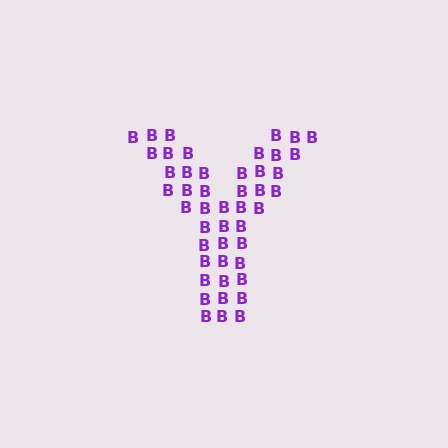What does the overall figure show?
The overall figure shows the letter Y.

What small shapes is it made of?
It is made of small letter B's.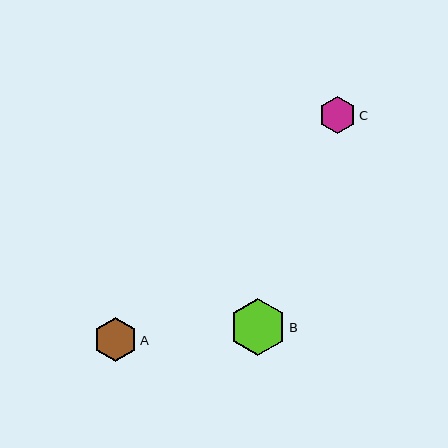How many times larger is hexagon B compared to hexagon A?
Hexagon B is approximately 1.3 times the size of hexagon A.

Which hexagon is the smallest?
Hexagon C is the smallest with a size of approximately 37 pixels.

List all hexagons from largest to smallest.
From largest to smallest: B, A, C.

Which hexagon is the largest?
Hexagon B is the largest with a size of approximately 56 pixels.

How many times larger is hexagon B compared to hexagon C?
Hexagon B is approximately 1.5 times the size of hexagon C.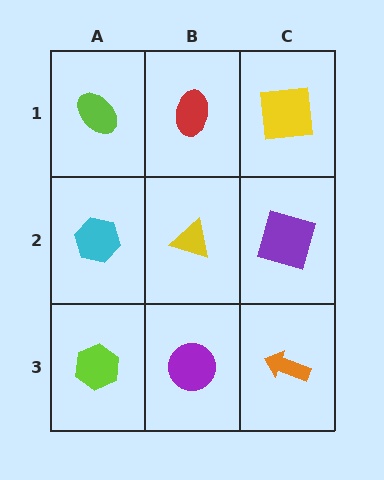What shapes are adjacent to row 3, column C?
A purple square (row 2, column C), a purple circle (row 3, column B).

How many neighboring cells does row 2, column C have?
3.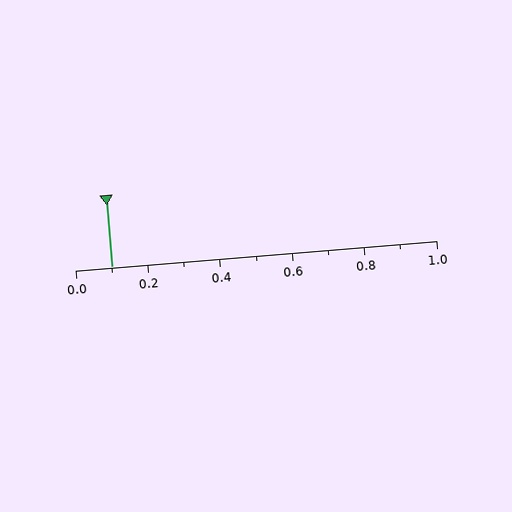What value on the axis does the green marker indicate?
The marker indicates approximately 0.1.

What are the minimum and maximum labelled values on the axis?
The axis runs from 0.0 to 1.0.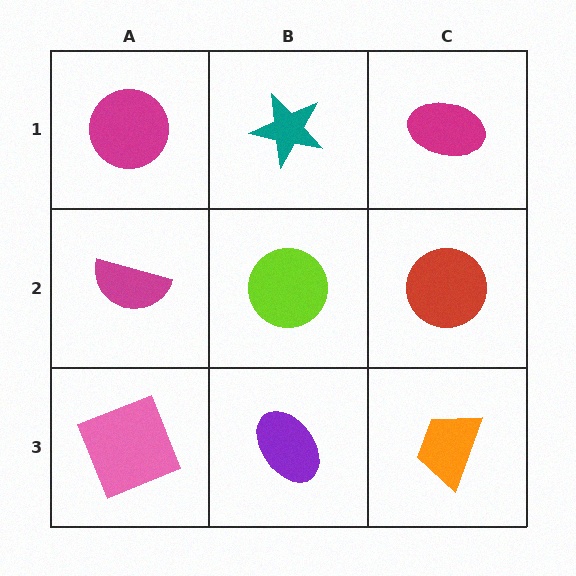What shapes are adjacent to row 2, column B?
A teal star (row 1, column B), a purple ellipse (row 3, column B), a magenta semicircle (row 2, column A), a red circle (row 2, column C).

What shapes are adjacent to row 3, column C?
A red circle (row 2, column C), a purple ellipse (row 3, column B).